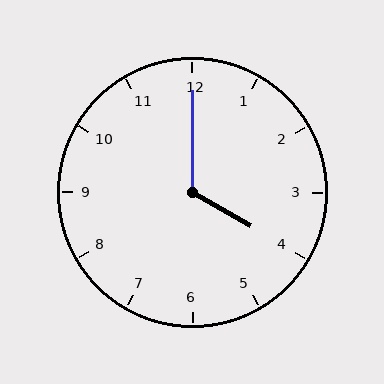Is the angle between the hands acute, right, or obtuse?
It is obtuse.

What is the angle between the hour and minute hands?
Approximately 120 degrees.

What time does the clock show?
4:00.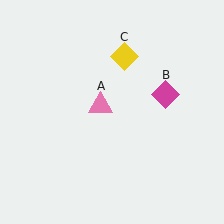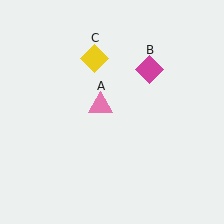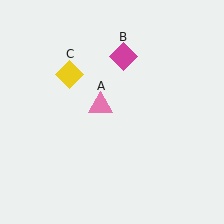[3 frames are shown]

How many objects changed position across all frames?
2 objects changed position: magenta diamond (object B), yellow diamond (object C).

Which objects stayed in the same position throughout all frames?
Pink triangle (object A) remained stationary.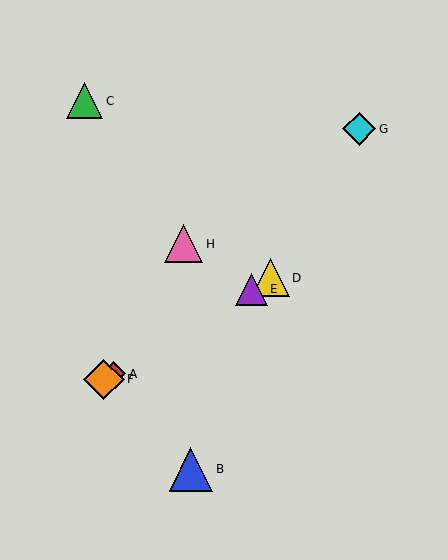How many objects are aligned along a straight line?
4 objects (A, D, E, F) are aligned along a straight line.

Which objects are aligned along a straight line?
Objects A, D, E, F are aligned along a straight line.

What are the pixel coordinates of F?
Object F is at (104, 379).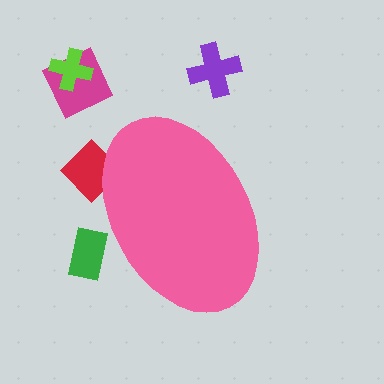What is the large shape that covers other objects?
A pink ellipse.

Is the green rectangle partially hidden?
Yes, the green rectangle is partially hidden behind the pink ellipse.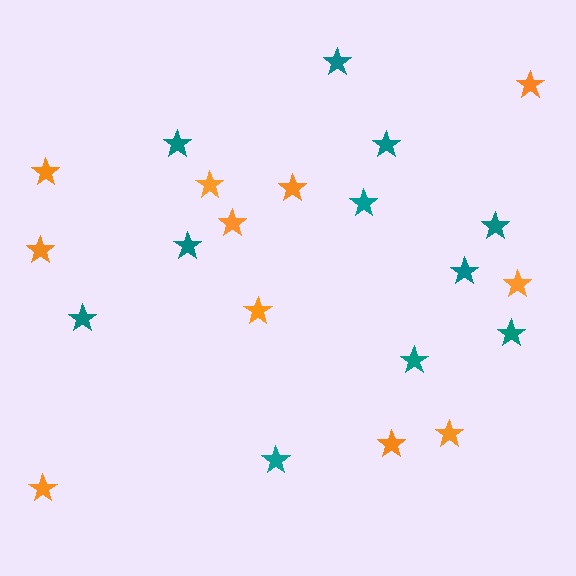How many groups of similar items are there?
There are 2 groups: one group of teal stars (11) and one group of orange stars (11).